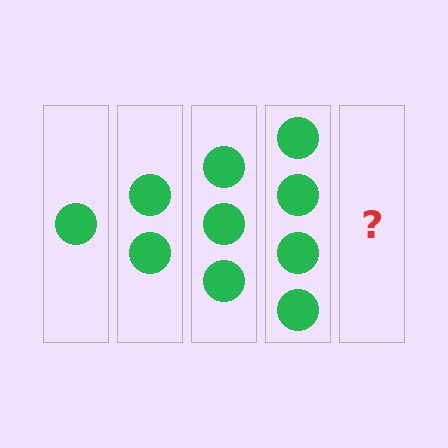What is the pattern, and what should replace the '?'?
The pattern is that each step adds one more circle. The '?' should be 5 circles.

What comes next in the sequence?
The next element should be 5 circles.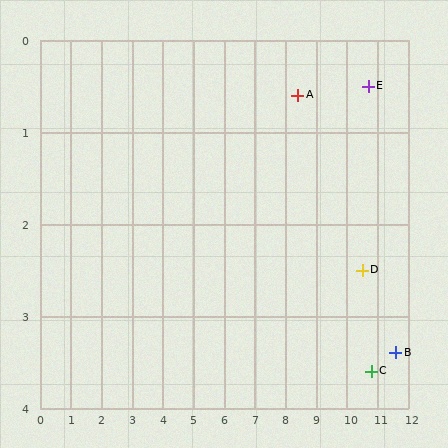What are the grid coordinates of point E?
Point E is at approximately (10.7, 0.5).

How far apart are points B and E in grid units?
Points B and E are about 3.0 grid units apart.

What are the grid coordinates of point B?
Point B is at approximately (11.6, 3.4).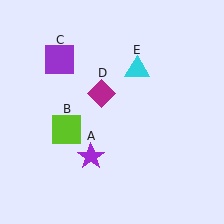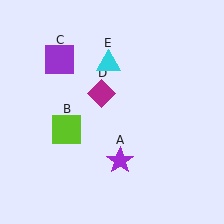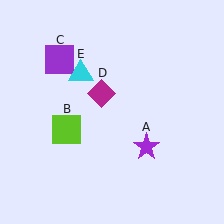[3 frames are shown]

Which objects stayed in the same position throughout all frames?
Lime square (object B) and purple square (object C) and magenta diamond (object D) remained stationary.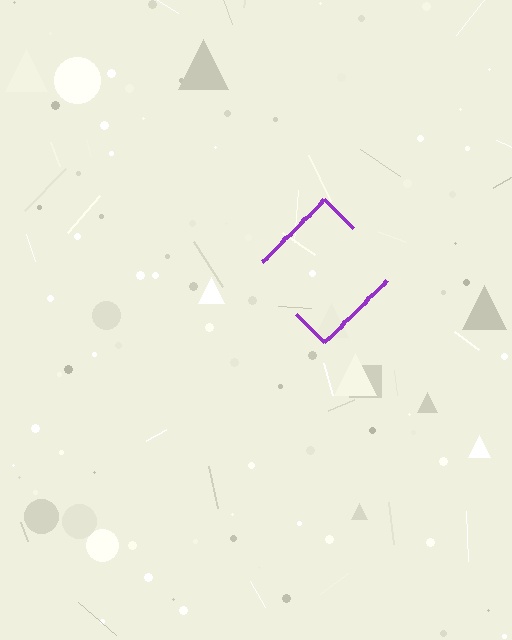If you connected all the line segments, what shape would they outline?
They would outline a diamond.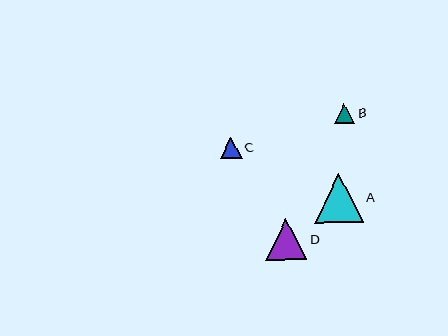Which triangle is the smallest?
Triangle B is the smallest with a size of approximately 20 pixels.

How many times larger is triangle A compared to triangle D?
Triangle A is approximately 1.2 times the size of triangle D.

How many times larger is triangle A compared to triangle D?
Triangle A is approximately 1.2 times the size of triangle D.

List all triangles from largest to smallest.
From largest to smallest: A, D, C, B.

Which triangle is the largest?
Triangle A is the largest with a size of approximately 49 pixels.